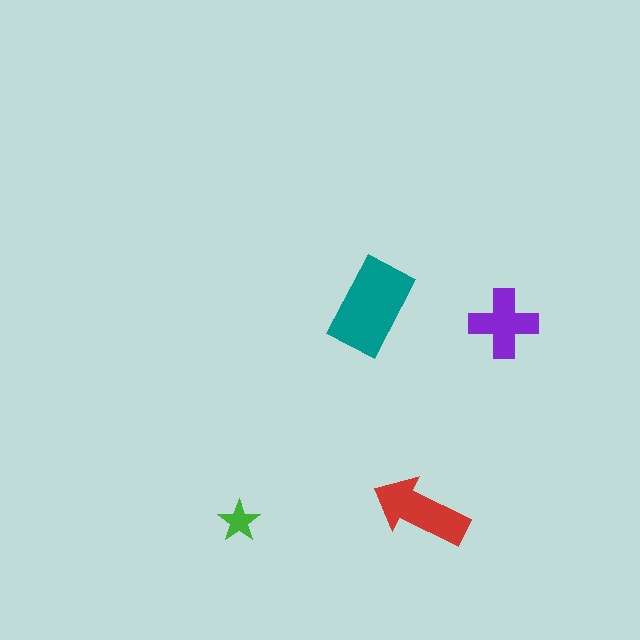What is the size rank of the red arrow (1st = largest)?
2nd.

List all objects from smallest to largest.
The green star, the purple cross, the red arrow, the teal rectangle.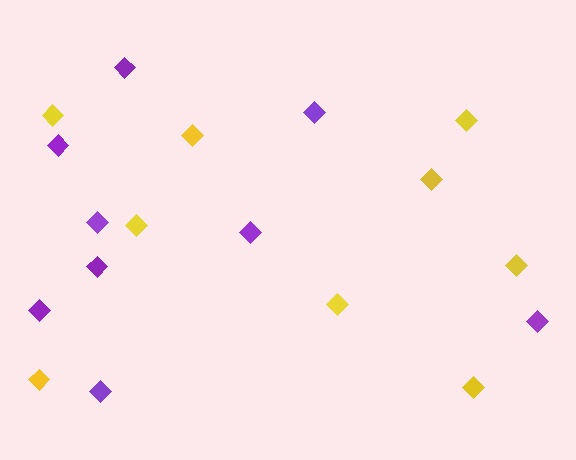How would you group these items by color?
There are 2 groups: one group of purple diamonds (9) and one group of yellow diamonds (9).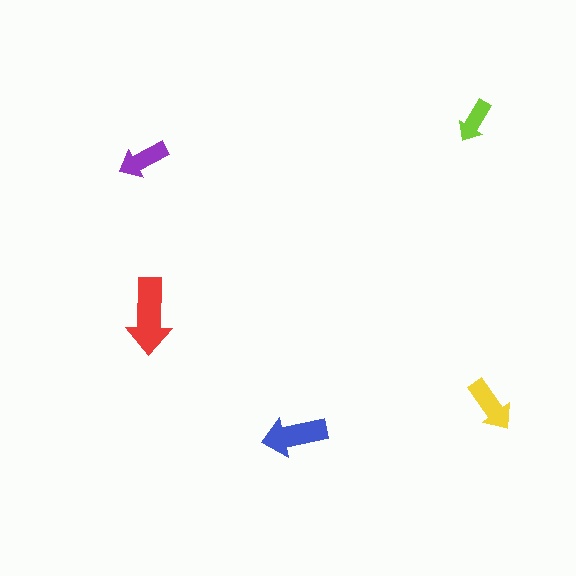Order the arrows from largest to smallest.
the red one, the blue one, the yellow one, the purple one, the lime one.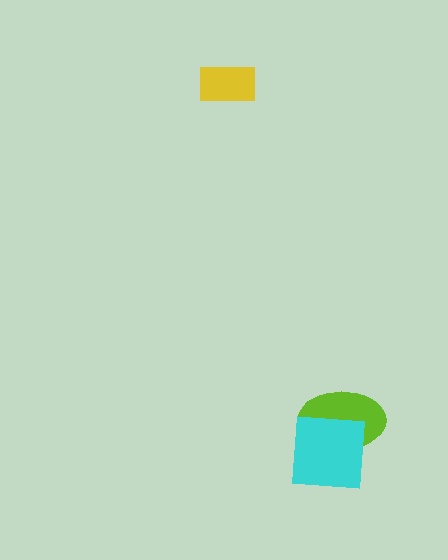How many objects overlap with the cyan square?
1 object overlaps with the cyan square.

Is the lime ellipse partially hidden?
Yes, it is partially covered by another shape.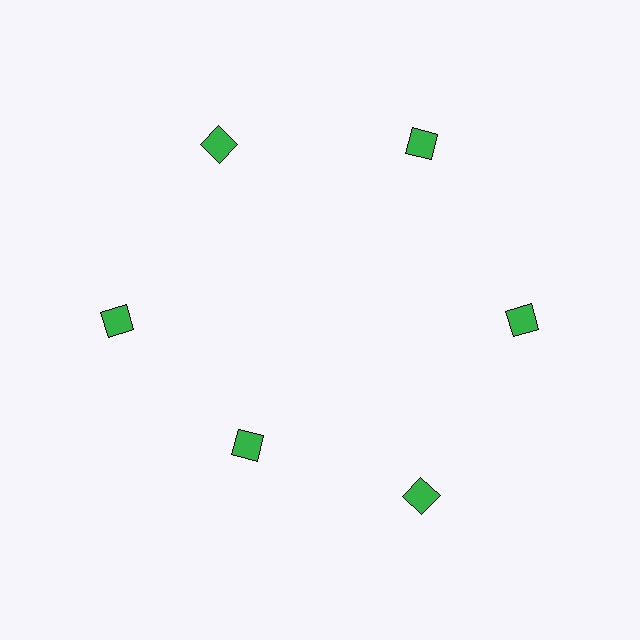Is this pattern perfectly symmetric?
No. The 6 green squares are arranged in a ring, but one element near the 7 o'clock position is pulled inward toward the center, breaking the 6-fold rotational symmetry.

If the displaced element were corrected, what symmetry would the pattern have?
It would have 6-fold rotational symmetry — the pattern would map onto itself every 60 degrees.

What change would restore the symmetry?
The symmetry would be restored by moving it outward, back onto the ring so that all 6 squares sit at equal angles and equal distance from the center.